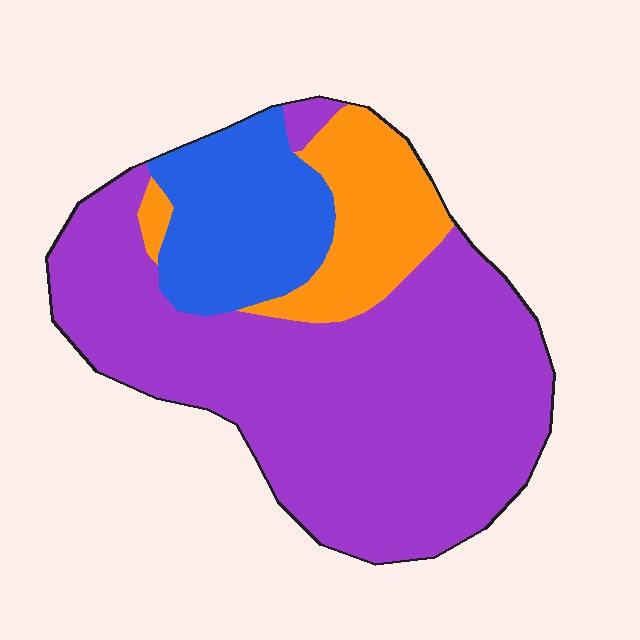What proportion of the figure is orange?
Orange covers around 15% of the figure.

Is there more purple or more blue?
Purple.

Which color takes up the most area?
Purple, at roughly 65%.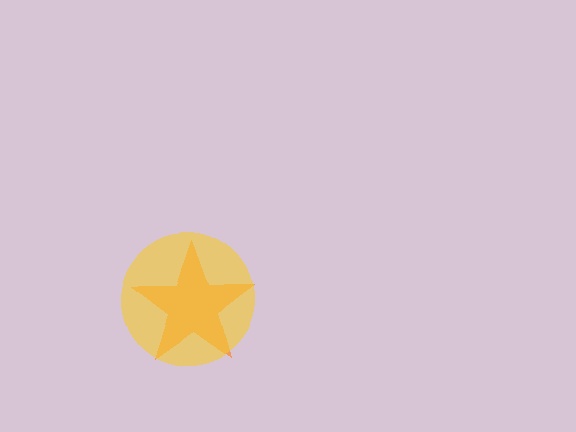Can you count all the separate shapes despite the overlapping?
Yes, there are 2 separate shapes.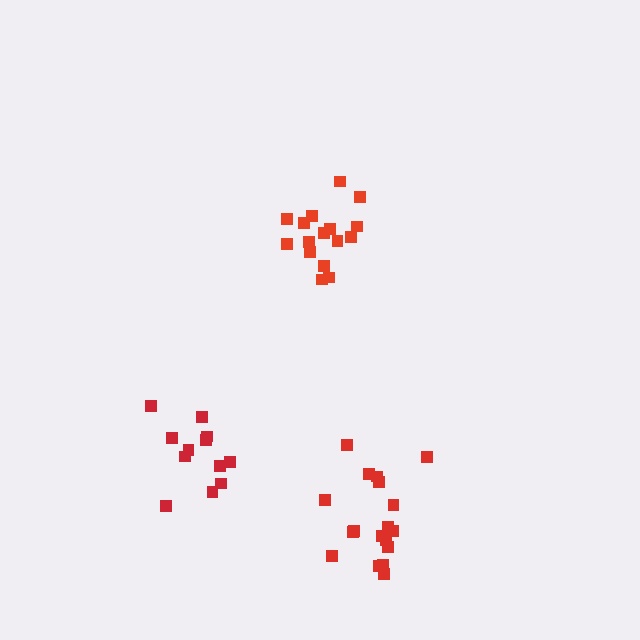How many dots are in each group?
Group 1: 16 dots, Group 2: 12 dots, Group 3: 18 dots (46 total).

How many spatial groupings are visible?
There are 3 spatial groupings.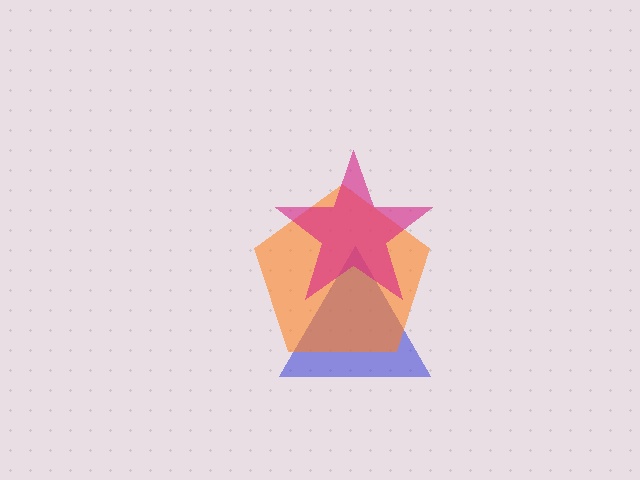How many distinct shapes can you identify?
There are 3 distinct shapes: a blue triangle, an orange pentagon, a magenta star.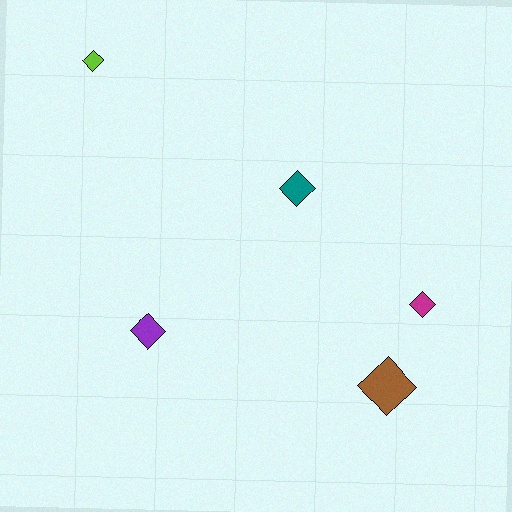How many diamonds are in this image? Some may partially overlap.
There are 5 diamonds.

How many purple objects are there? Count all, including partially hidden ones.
There is 1 purple object.